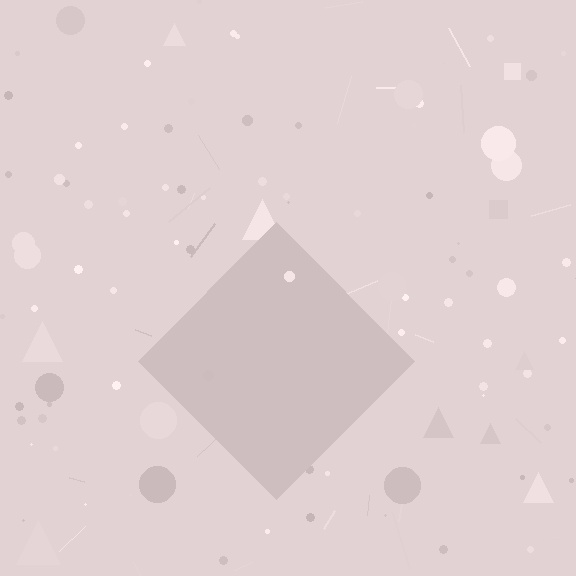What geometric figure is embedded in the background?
A diamond is embedded in the background.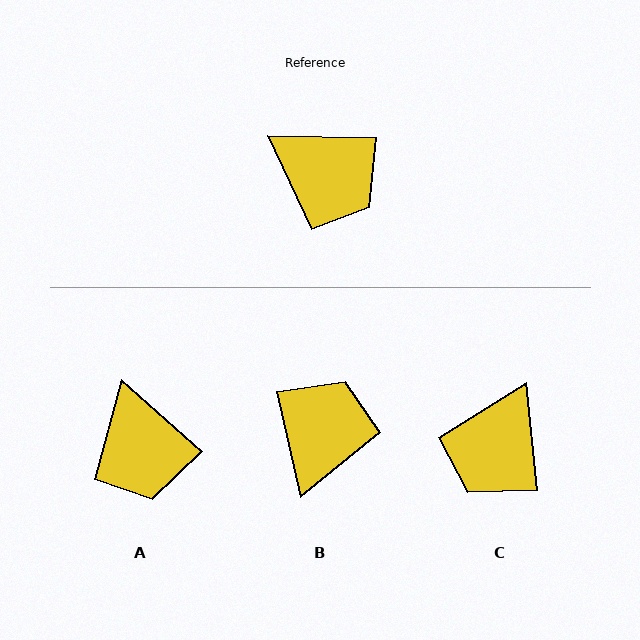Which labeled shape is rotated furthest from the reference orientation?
B, about 104 degrees away.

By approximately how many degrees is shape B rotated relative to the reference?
Approximately 104 degrees counter-clockwise.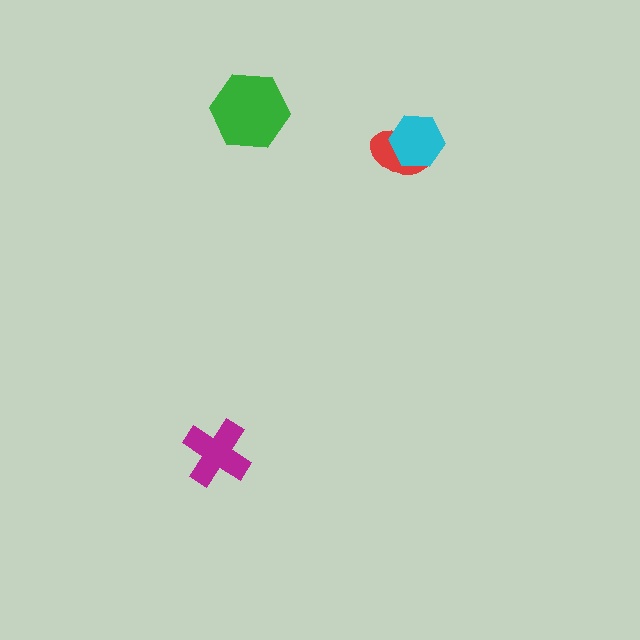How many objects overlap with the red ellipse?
1 object overlaps with the red ellipse.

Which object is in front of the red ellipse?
The cyan hexagon is in front of the red ellipse.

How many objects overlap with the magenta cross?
0 objects overlap with the magenta cross.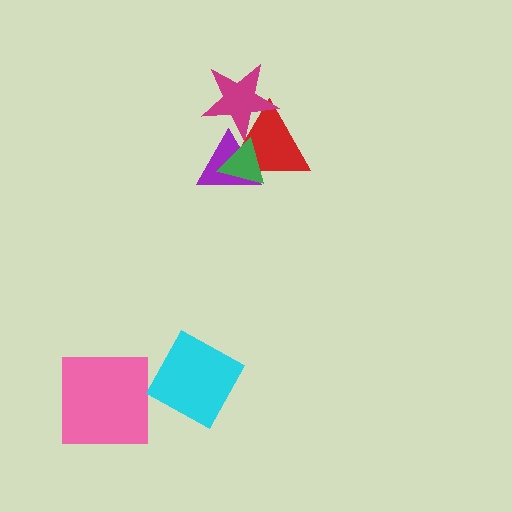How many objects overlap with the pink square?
0 objects overlap with the pink square.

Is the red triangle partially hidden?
Yes, it is partially covered by another shape.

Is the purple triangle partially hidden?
Yes, it is partially covered by another shape.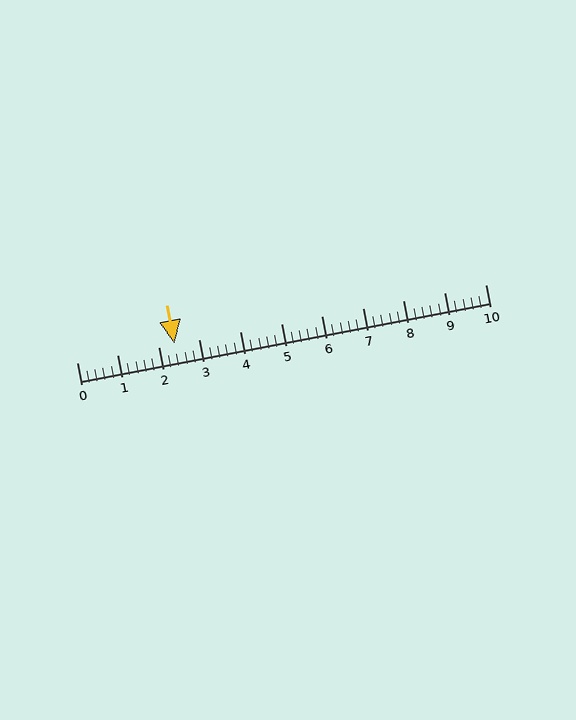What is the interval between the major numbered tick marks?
The major tick marks are spaced 1 units apart.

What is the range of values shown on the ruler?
The ruler shows values from 0 to 10.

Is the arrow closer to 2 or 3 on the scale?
The arrow is closer to 2.